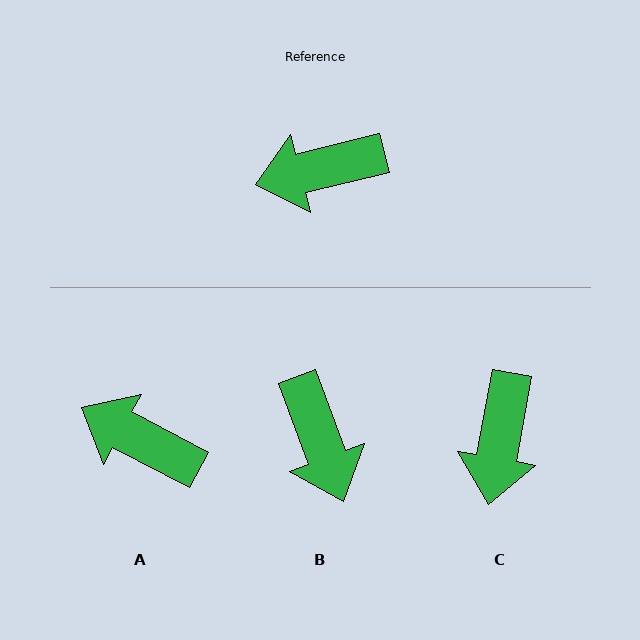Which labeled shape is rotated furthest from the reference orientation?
B, about 96 degrees away.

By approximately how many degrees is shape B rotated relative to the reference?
Approximately 96 degrees counter-clockwise.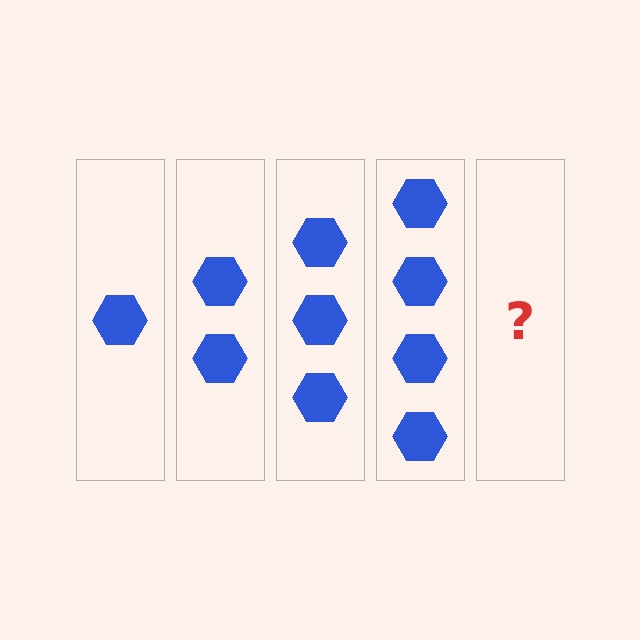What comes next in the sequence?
The next element should be 5 hexagons.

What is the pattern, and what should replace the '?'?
The pattern is that each step adds one more hexagon. The '?' should be 5 hexagons.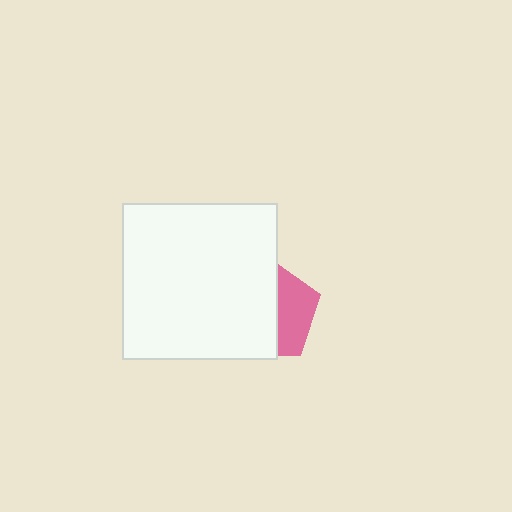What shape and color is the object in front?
The object in front is a white square.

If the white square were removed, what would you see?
You would see the complete pink pentagon.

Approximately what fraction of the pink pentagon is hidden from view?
Roughly 62% of the pink pentagon is hidden behind the white square.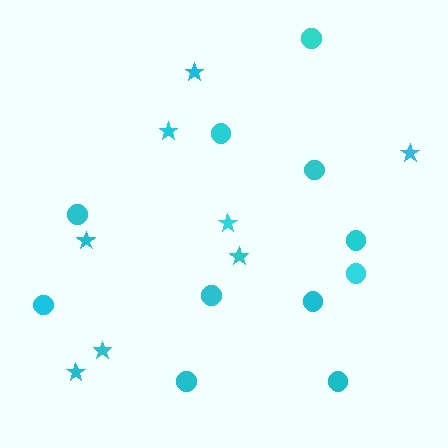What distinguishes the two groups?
There are 2 groups: one group of stars (8) and one group of circles (11).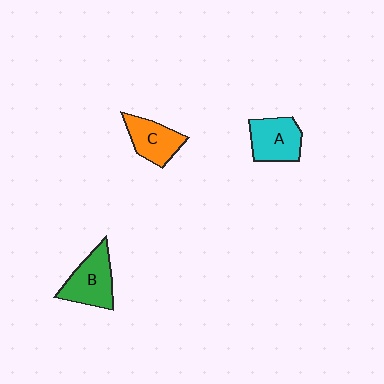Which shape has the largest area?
Shape B (green).